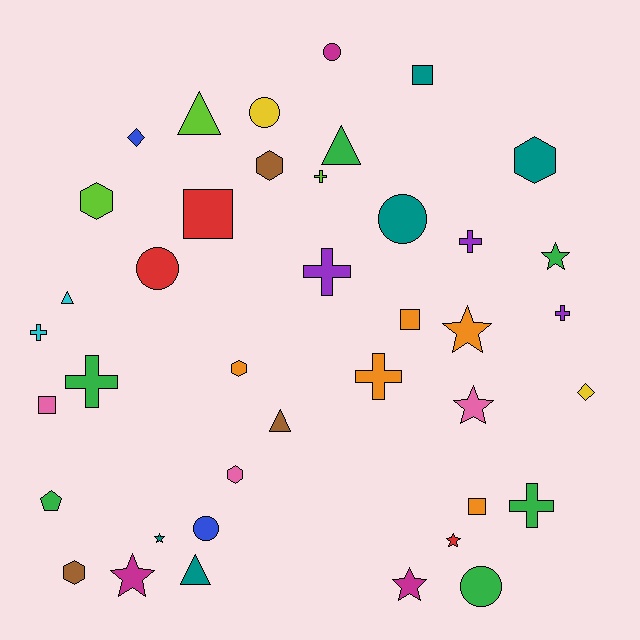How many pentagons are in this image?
There is 1 pentagon.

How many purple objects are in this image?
There are 3 purple objects.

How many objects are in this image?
There are 40 objects.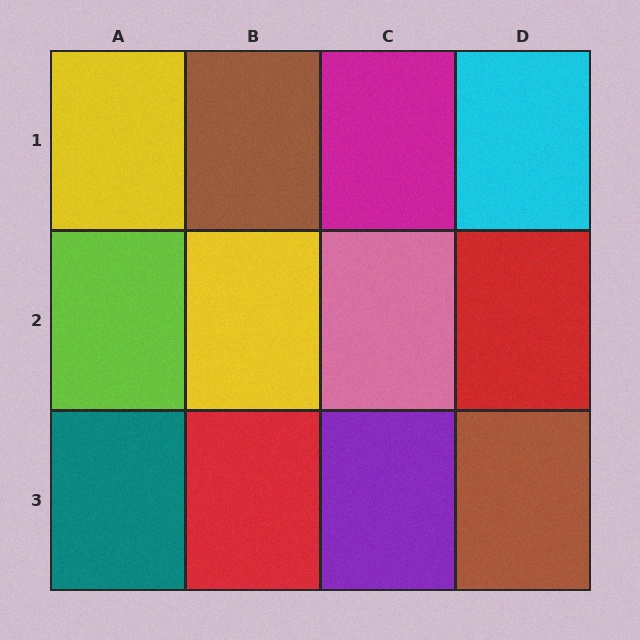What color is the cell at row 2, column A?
Lime.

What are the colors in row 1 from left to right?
Yellow, brown, magenta, cyan.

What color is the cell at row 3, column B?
Red.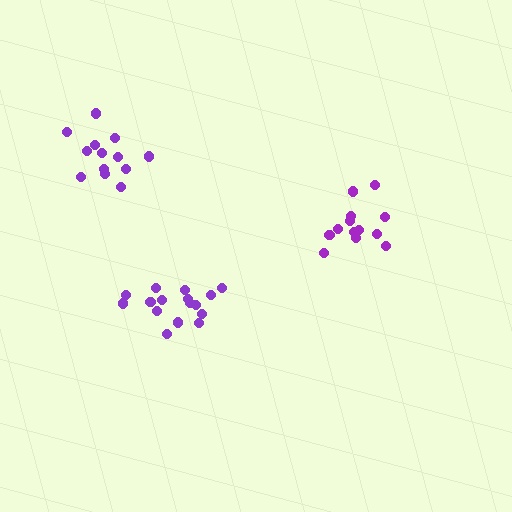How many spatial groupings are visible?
There are 3 spatial groupings.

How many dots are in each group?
Group 1: 13 dots, Group 2: 16 dots, Group 3: 13 dots (42 total).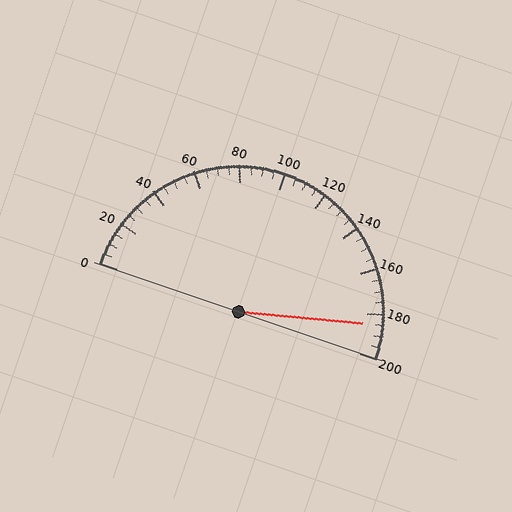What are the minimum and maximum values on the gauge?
The gauge ranges from 0 to 200.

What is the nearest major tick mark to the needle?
The nearest major tick mark is 180.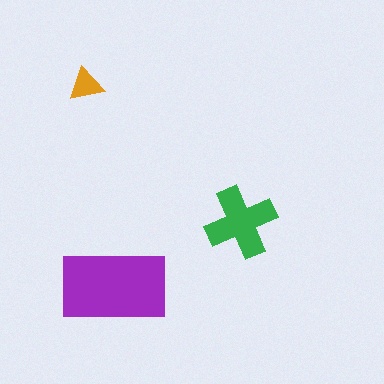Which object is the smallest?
The orange triangle.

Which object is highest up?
The orange triangle is topmost.